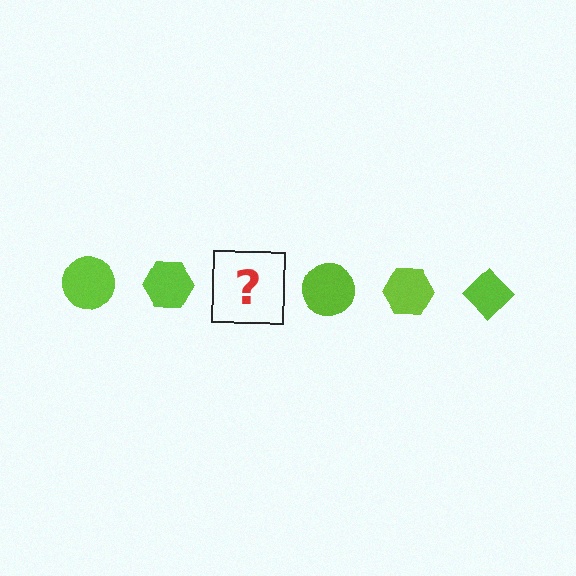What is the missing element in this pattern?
The missing element is a lime diamond.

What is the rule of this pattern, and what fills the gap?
The rule is that the pattern cycles through circle, hexagon, diamond shapes in lime. The gap should be filled with a lime diamond.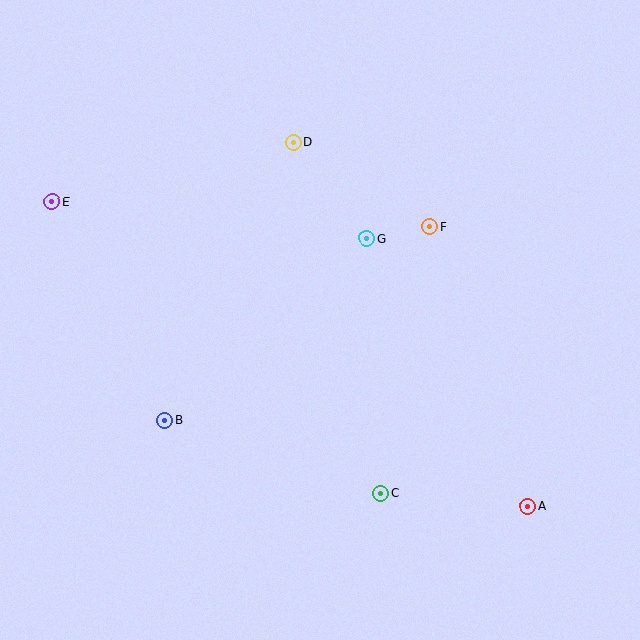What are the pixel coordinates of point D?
Point D is at (293, 142).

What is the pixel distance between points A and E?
The distance between A and E is 565 pixels.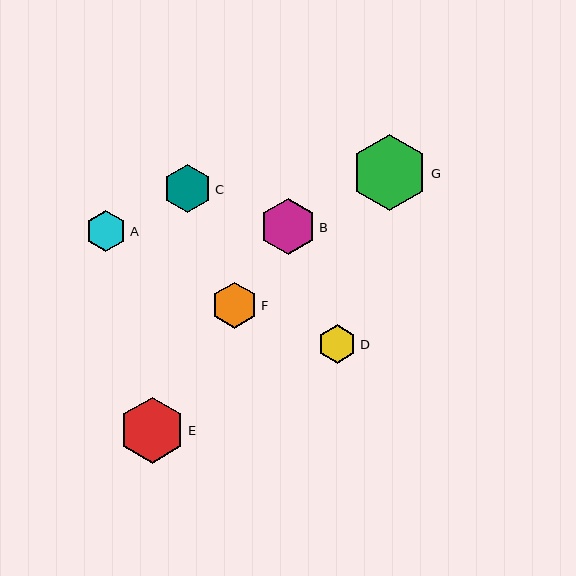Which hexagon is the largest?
Hexagon G is the largest with a size of approximately 76 pixels.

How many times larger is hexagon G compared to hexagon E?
Hexagon G is approximately 1.2 times the size of hexagon E.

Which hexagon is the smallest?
Hexagon D is the smallest with a size of approximately 39 pixels.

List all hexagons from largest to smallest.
From largest to smallest: G, E, B, C, F, A, D.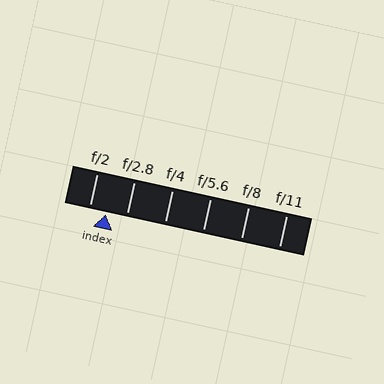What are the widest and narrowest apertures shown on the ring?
The widest aperture shown is f/2 and the narrowest is f/11.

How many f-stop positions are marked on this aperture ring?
There are 6 f-stop positions marked.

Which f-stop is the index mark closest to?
The index mark is closest to f/2.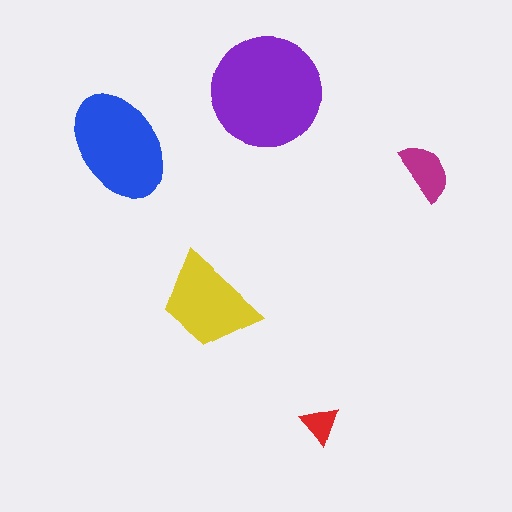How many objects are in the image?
There are 5 objects in the image.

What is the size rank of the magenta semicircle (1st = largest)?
4th.